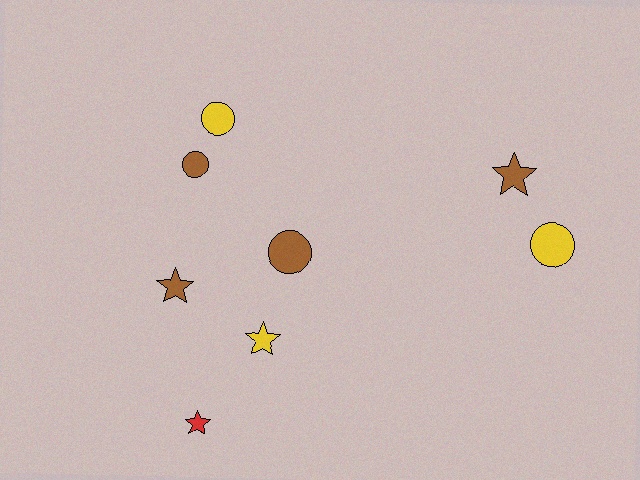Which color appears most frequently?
Brown, with 4 objects.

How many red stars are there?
There is 1 red star.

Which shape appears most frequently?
Star, with 4 objects.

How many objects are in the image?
There are 8 objects.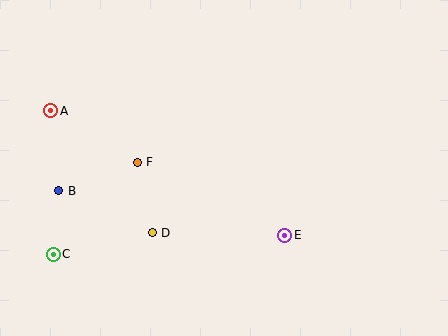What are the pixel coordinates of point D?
Point D is at (152, 233).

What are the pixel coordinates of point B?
Point B is at (59, 191).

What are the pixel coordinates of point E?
Point E is at (285, 235).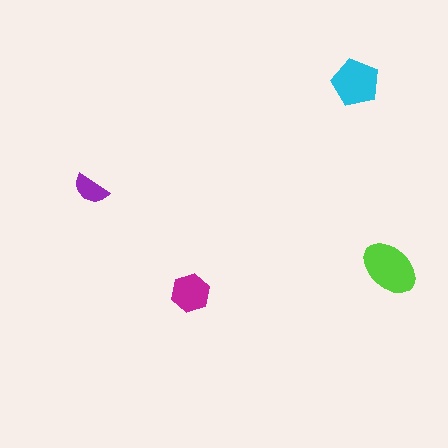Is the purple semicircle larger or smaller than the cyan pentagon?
Smaller.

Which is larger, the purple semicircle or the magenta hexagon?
The magenta hexagon.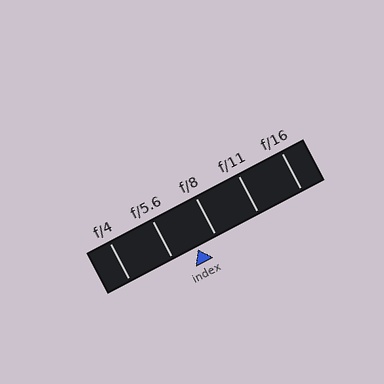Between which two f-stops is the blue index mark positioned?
The index mark is between f/5.6 and f/8.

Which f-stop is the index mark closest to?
The index mark is closest to f/8.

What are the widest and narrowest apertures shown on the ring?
The widest aperture shown is f/4 and the narrowest is f/16.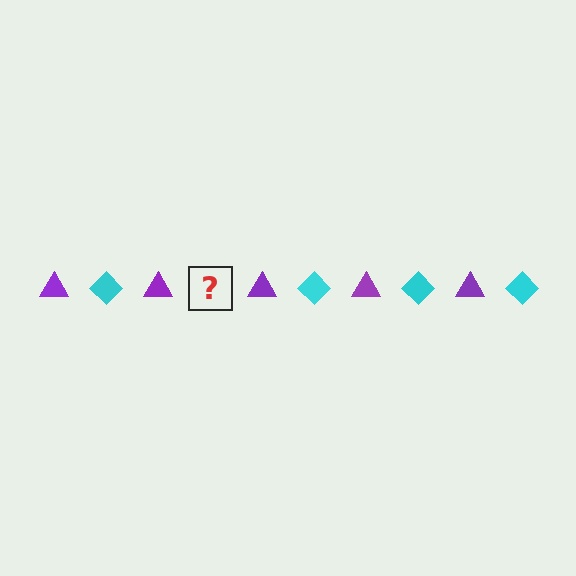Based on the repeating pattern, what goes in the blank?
The blank should be a cyan diamond.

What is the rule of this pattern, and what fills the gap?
The rule is that the pattern alternates between purple triangle and cyan diamond. The gap should be filled with a cyan diamond.